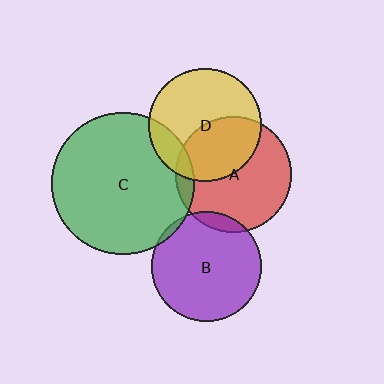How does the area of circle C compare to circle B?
Approximately 1.7 times.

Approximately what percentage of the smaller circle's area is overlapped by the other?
Approximately 10%.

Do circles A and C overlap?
Yes.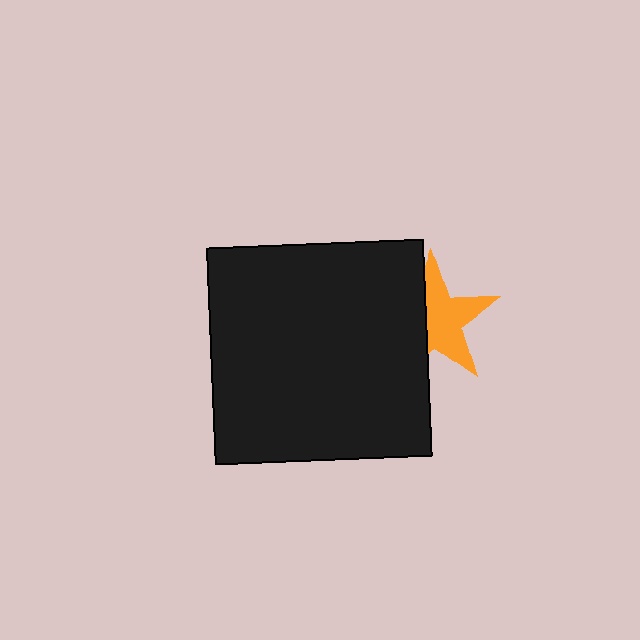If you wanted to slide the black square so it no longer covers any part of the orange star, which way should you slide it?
Slide it left — that is the most direct way to separate the two shapes.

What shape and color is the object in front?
The object in front is a black square.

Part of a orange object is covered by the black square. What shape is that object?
It is a star.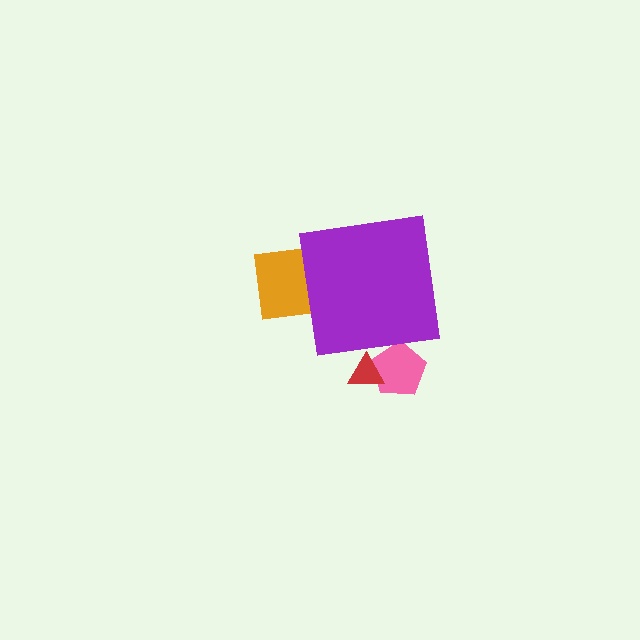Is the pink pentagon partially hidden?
Yes, the pink pentagon is partially hidden behind the purple square.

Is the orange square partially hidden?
Yes, the orange square is partially hidden behind the purple square.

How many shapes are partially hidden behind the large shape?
3 shapes are partially hidden.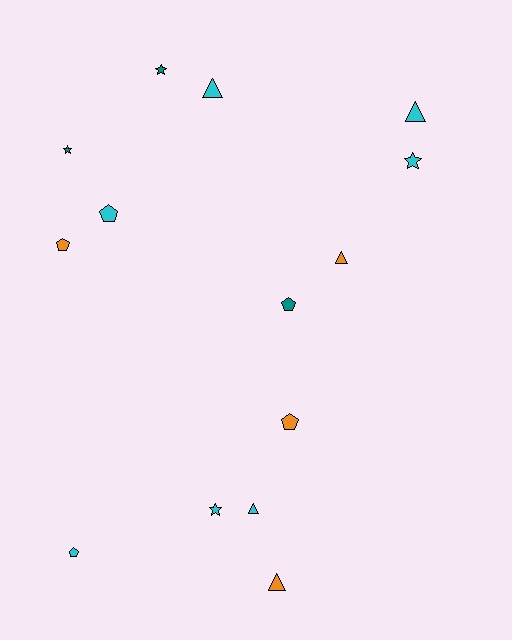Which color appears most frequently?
Cyan, with 7 objects.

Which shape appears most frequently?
Pentagon, with 5 objects.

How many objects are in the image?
There are 14 objects.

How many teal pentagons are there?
There is 1 teal pentagon.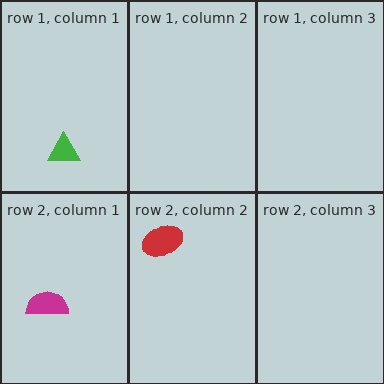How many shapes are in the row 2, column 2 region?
1.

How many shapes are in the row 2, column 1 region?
1.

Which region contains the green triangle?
The row 1, column 1 region.